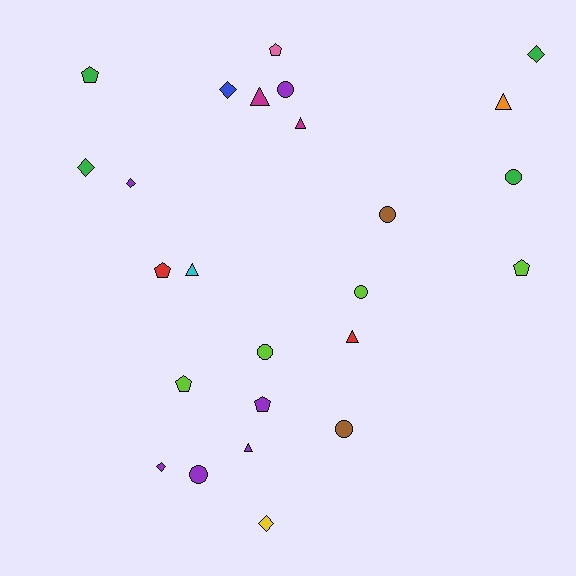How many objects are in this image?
There are 25 objects.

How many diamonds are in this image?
There are 6 diamonds.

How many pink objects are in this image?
There is 1 pink object.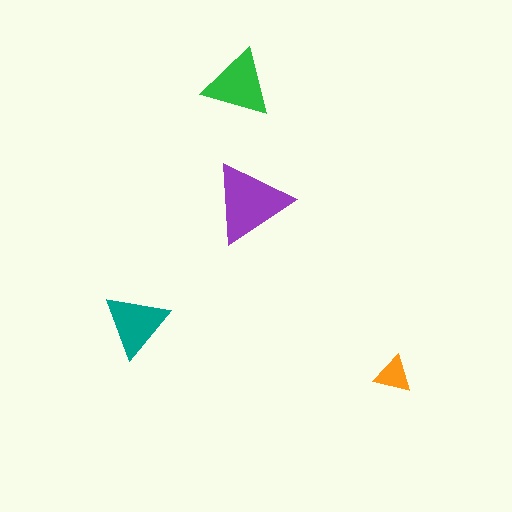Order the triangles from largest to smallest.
the purple one, the green one, the teal one, the orange one.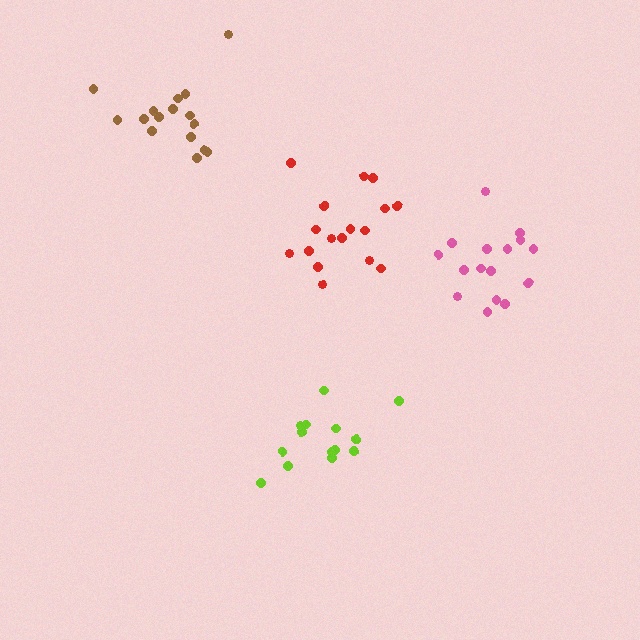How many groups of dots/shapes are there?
There are 4 groups.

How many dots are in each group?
Group 1: 17 dots, Group 2: 15 dots, Group 3: 16 dots, Group 4: 16 dots (64 total).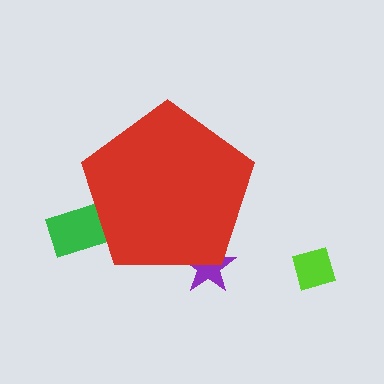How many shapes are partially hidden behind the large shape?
2 shapes are partially hidden.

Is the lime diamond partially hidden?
No, the lime diamond is fully visible.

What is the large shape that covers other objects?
A red pentagon.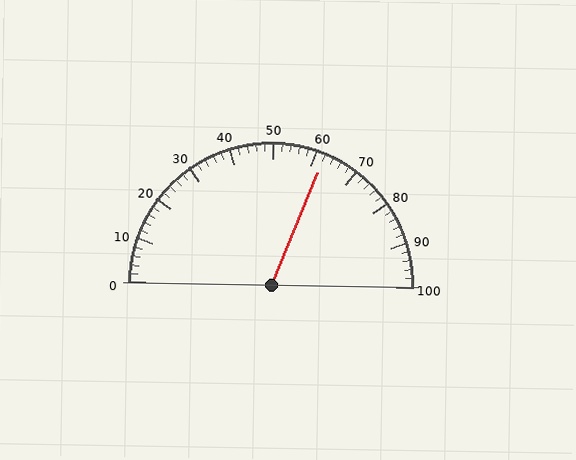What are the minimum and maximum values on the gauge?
The gauge ranges from 0 to 100.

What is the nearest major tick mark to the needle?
The nearest major tick mark is 60.